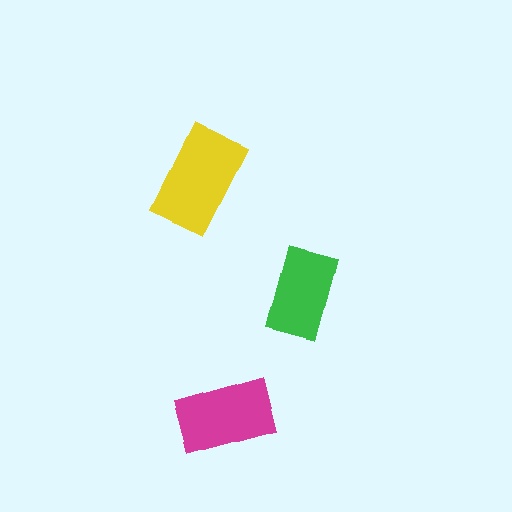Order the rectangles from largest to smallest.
the yellow one, the magenta one, the green one.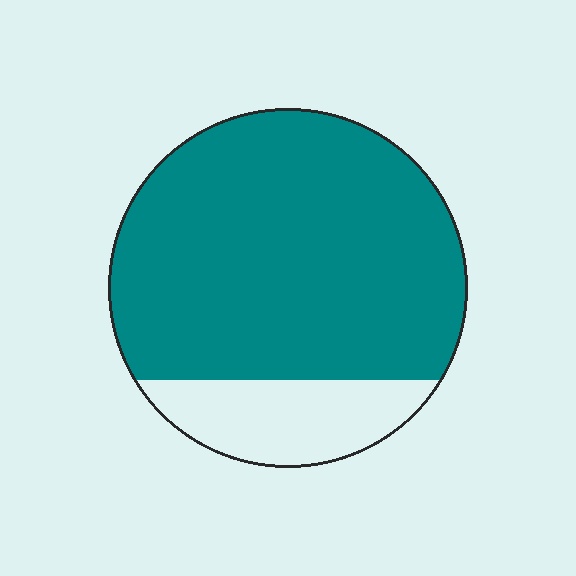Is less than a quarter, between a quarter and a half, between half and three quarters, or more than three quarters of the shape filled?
More than three quarters.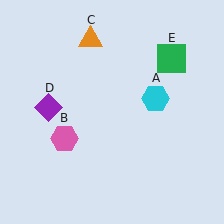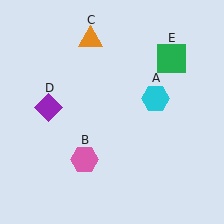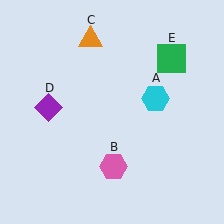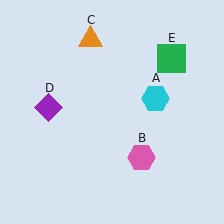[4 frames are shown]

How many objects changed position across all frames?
1 object changed position: pink hexagon (object B).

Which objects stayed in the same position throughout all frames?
Cyan hexagon (object A) and orange triangle (object C) and purple diamond (object D) and green square (object E) remained stationary.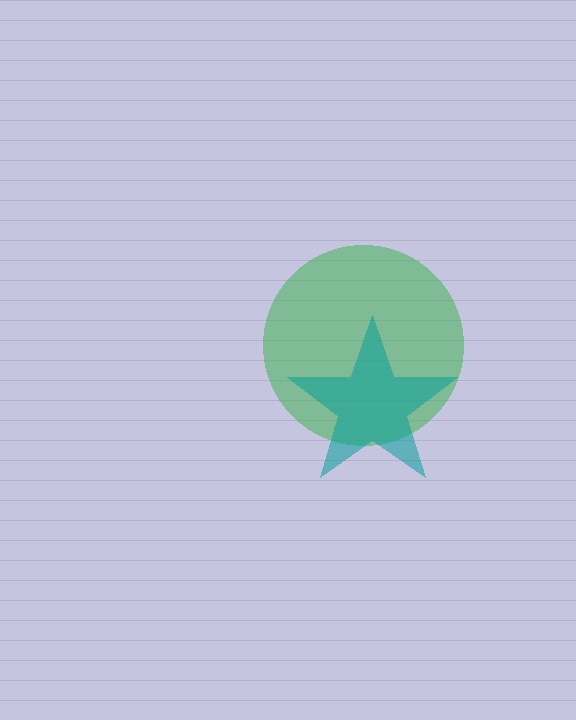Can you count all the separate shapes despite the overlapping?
Yes, there are 2 separate shapes.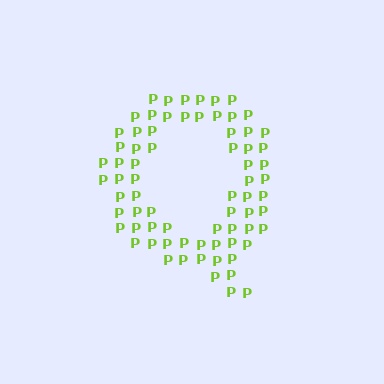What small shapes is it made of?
It is made of small letter P's.